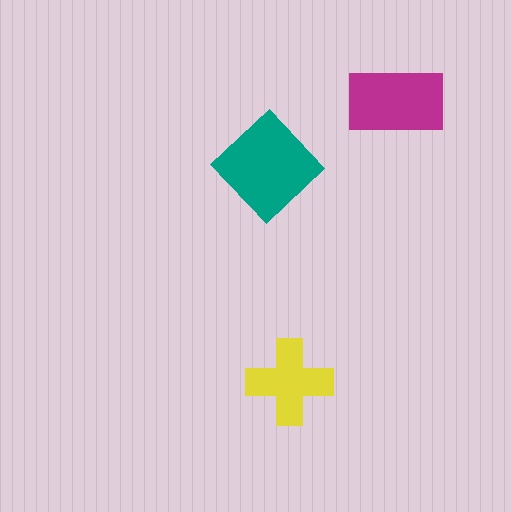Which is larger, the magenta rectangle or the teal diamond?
The teal diamond.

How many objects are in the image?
There are 3 objects in the image.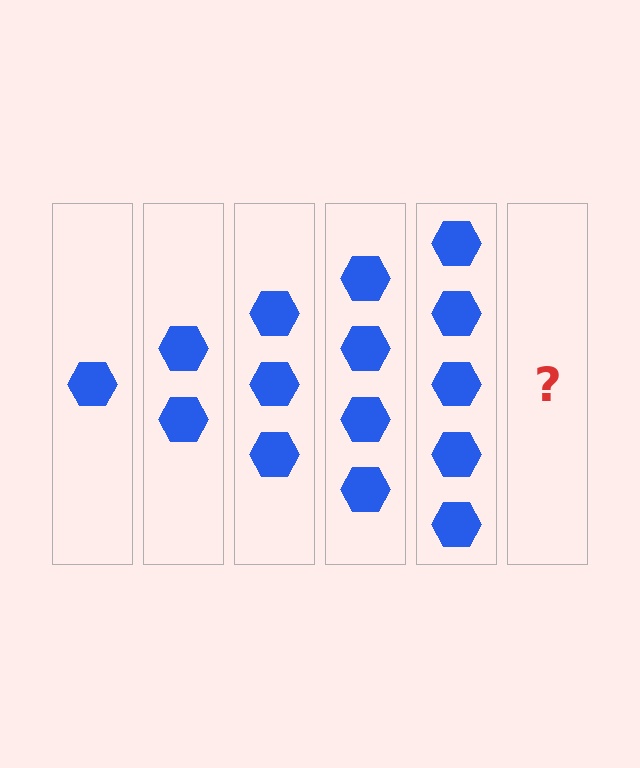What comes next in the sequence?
The next element should be 6 hexagons.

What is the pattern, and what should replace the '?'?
The pattern is that each step adds one more hexagon. The '?' should be 6 hexagons.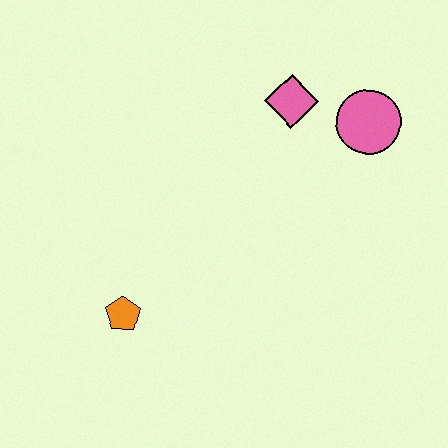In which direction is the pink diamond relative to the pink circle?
The pink diamond is to the left of the pink circle.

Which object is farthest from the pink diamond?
The orange pentagon is farthest from the pink diamond.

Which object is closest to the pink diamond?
The pink circle is closest to the pink diamond.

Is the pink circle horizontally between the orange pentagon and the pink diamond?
No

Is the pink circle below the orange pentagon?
No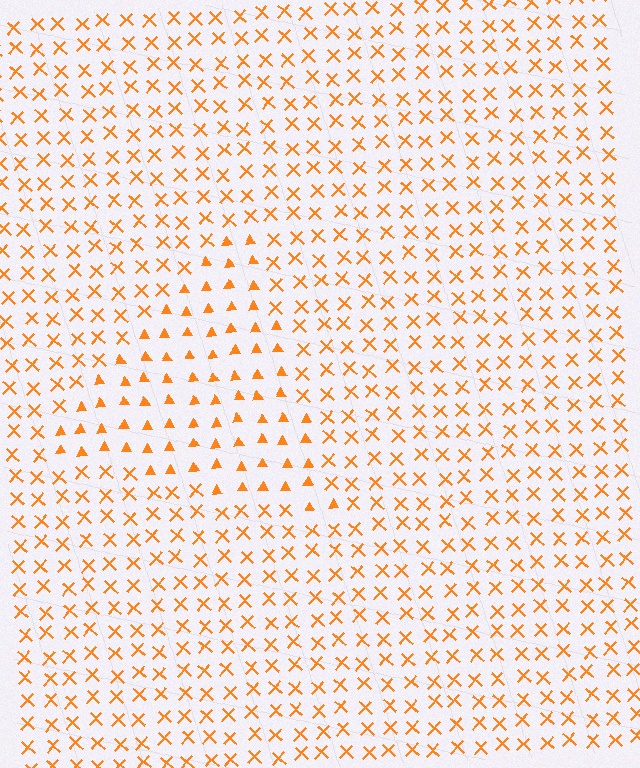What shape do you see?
I see a triangle.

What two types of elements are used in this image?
The image uses triangles inside the triangle region and X marks outside it.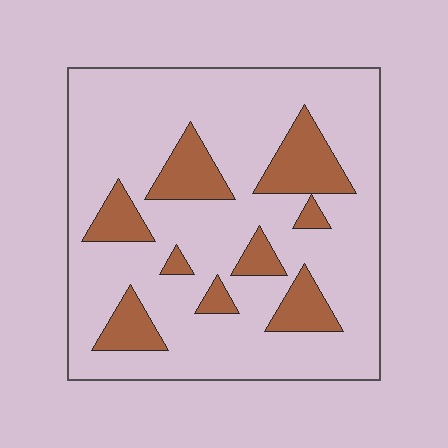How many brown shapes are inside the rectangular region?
9.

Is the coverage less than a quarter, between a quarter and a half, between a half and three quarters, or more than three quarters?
Less than a quarter.